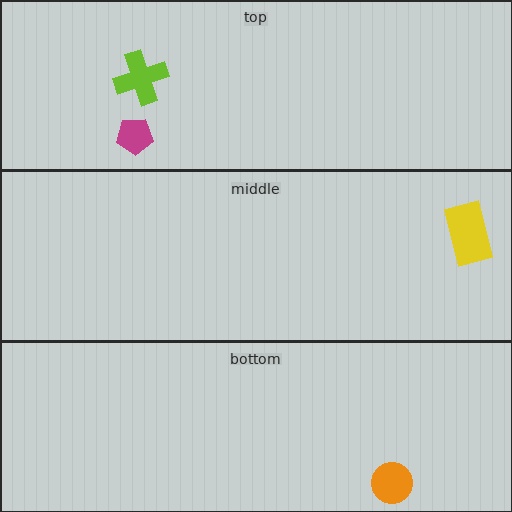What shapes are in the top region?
The magenta pentagon, the lime cross.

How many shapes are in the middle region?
1.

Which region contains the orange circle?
The bottom region.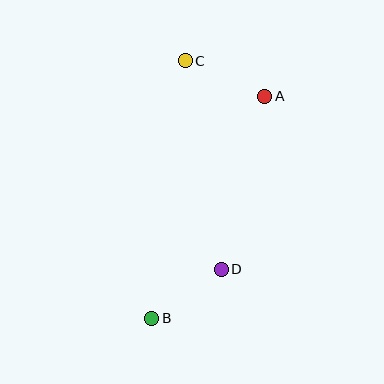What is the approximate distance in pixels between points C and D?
The distance between C and D is approximately 212 pixels.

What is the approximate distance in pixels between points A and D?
The distance between A and D is approximately 179 pixels.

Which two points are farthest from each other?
Points B and C are farthest from each other.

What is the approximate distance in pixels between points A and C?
The distance between A and C is approximately 87 pixels.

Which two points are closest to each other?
Points B and D are closest to each other.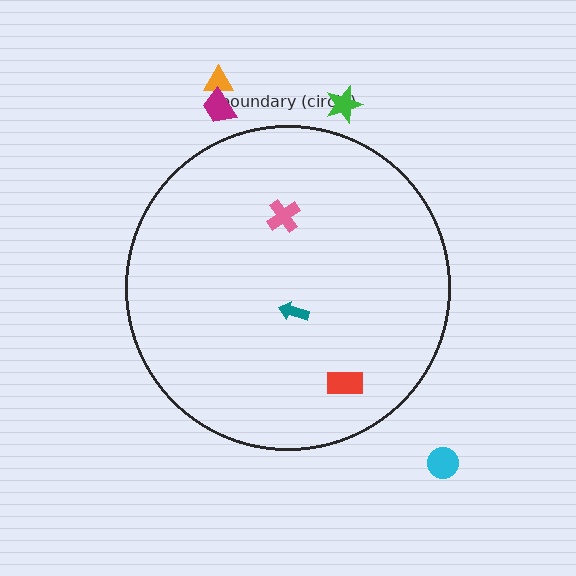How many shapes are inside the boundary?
3 inside, 4 outside.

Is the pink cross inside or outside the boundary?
Inside.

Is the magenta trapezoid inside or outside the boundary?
Outside.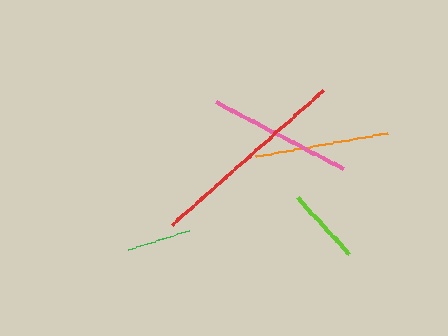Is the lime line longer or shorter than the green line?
The lime line is longer than the green line.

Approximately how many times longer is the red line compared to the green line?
The red line is approximately 3.2 times the length of the green line.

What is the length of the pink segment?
The pink segment is approximately 143 pixels long.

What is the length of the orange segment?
The orange segment is approximately 134 pixels long.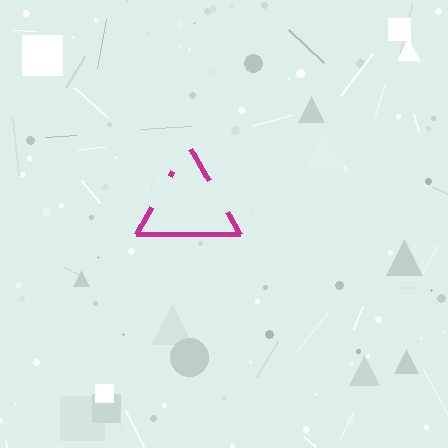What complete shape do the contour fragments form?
The contour fragments form a triangle.